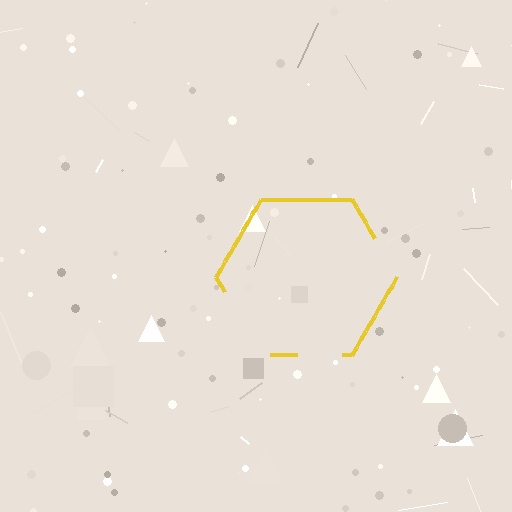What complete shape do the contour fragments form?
The contour fragments form a hexagon.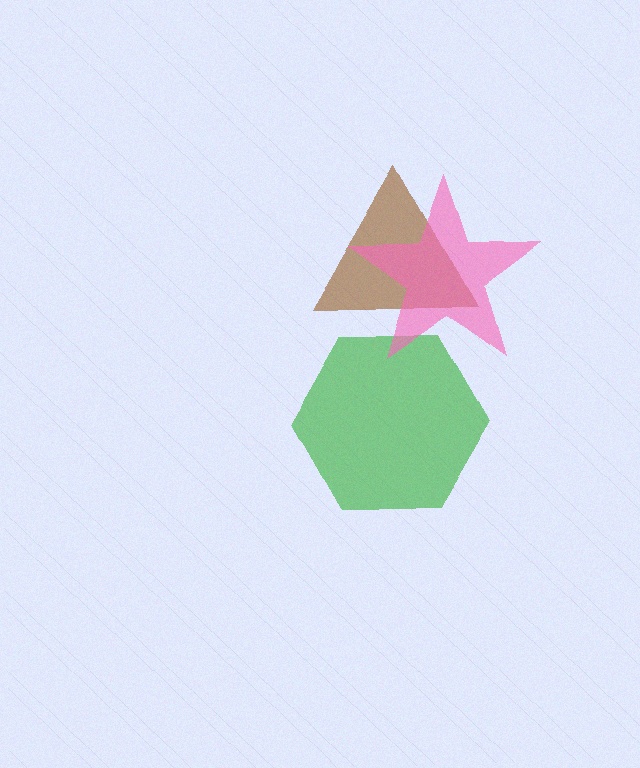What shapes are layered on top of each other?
The layered shapes are: a green hexagon, a brown triangle, a pink star.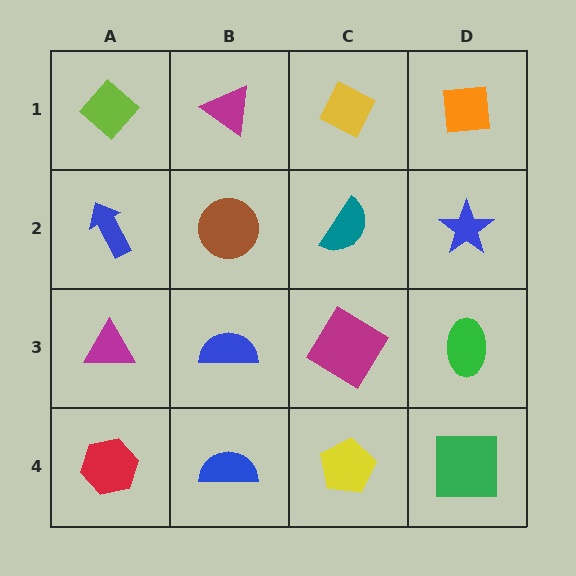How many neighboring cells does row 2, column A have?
3.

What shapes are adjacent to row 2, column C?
A yellow diamond (row 1, column C), a magenta diamond (row 3, column C), a brown circle (row 2, column B), a blue star (row 2, column D).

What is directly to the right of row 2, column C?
A blue star.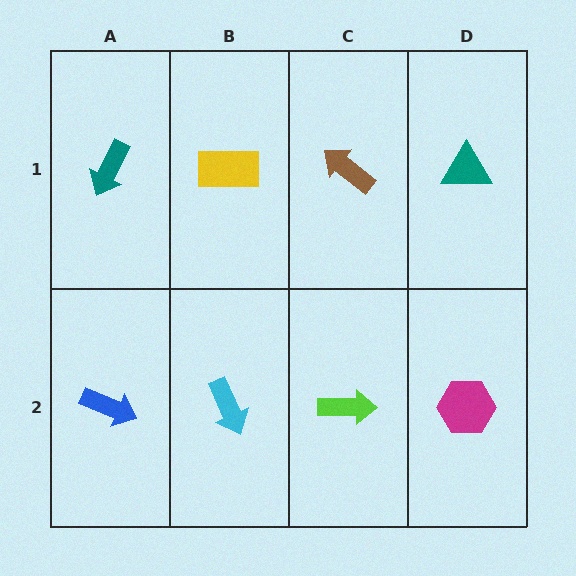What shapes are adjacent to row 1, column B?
A cyan arrow (row 2, column B), a teal arrow (row 1, column A), a brown arrow (row 1, column C).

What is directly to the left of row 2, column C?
A cyan arrow.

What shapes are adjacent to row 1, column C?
A lime arrow (row 2, column C), a yellow rectangle (row 1, column B), a teal triangle (row 1, column D).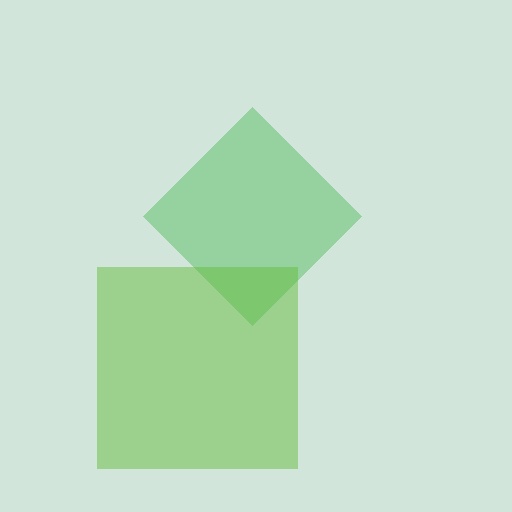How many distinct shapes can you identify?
There are 2 distinct shapes: a green diamond, a lime square.